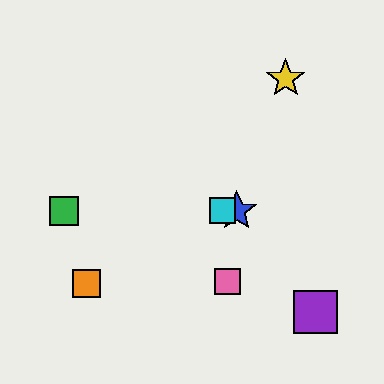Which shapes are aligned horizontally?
The red square, the blue star, the green square, the cyan square are aligned horizontally.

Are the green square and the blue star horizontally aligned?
Yes, both are at y≈211.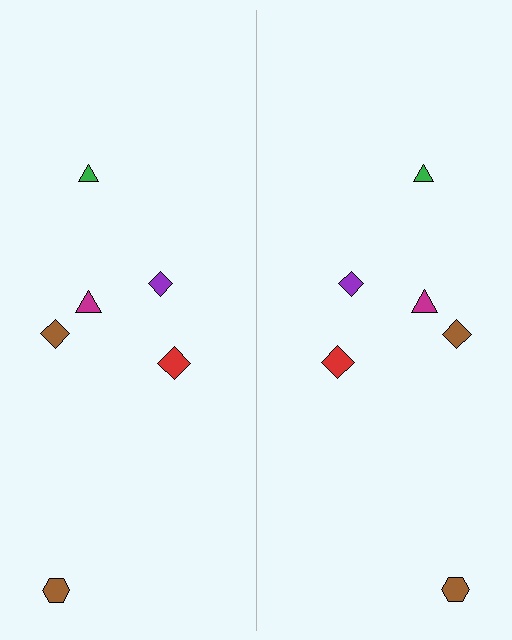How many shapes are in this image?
There are 12 shapes in this image.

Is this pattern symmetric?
Yes, this pattern has bilateral (reflection) symmetry.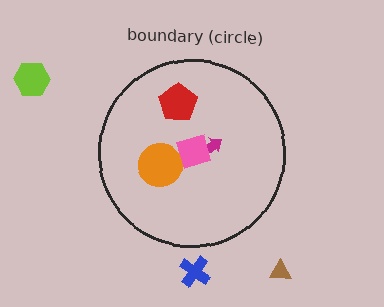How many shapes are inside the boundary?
4 inside, 3 outside.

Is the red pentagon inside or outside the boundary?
Inside.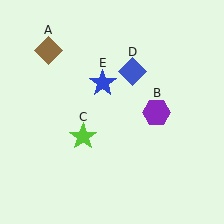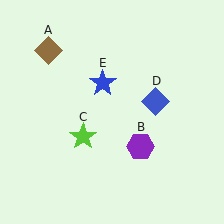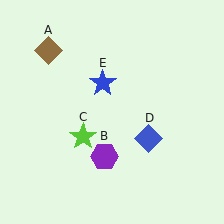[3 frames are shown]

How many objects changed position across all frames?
2 objects changed position: purple hexagon (object B), blue diamond (object D).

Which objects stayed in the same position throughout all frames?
Brown diamond (object A) and lime star (object C) and blue star (object E) remained stationary.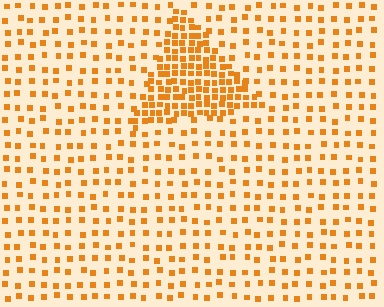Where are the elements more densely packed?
The elements are more densely packed inside the triangle boundary.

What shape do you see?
I see a triangle.